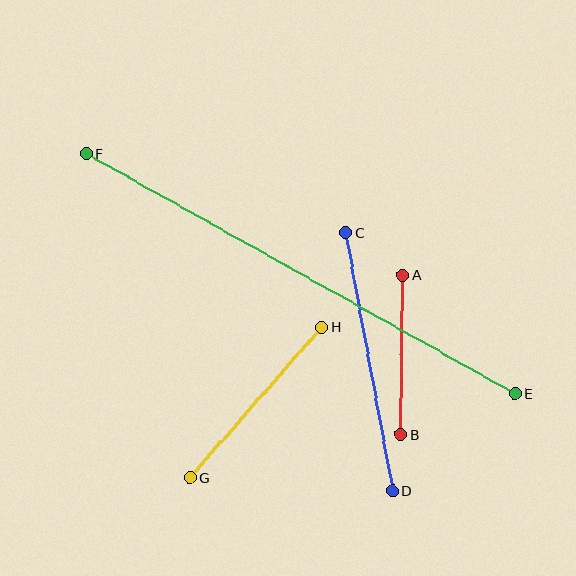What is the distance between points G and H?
The distance is approximately 200 pixels.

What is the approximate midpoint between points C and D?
The midpoint is at approximately (369, 362) pixels.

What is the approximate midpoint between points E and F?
The midpoint is at approximately (300, 274) pixels.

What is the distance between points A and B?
The distance is approximately 160 pixels.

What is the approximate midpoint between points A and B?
The midpoint is at approximately (402, 354) pixels.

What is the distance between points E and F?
The distance is approximately 491 pixels.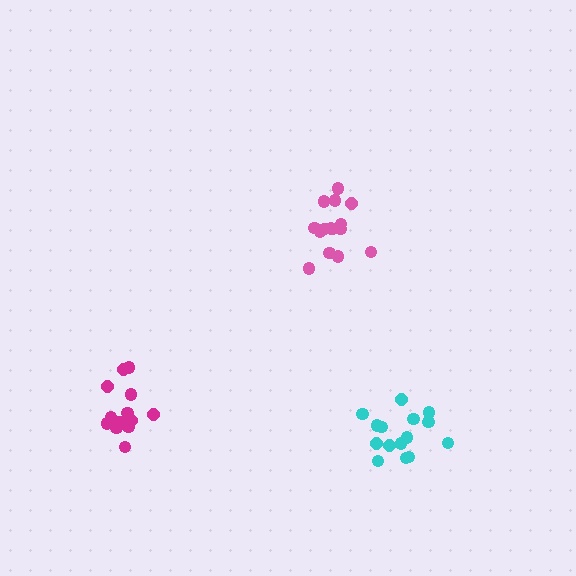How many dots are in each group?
Group 1: 15 dots, Group 2: 15 dots, Group 3: 13 dots (43 total).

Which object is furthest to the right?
The cyan cluster is rightmost.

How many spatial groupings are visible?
There are 3 spatial groupings.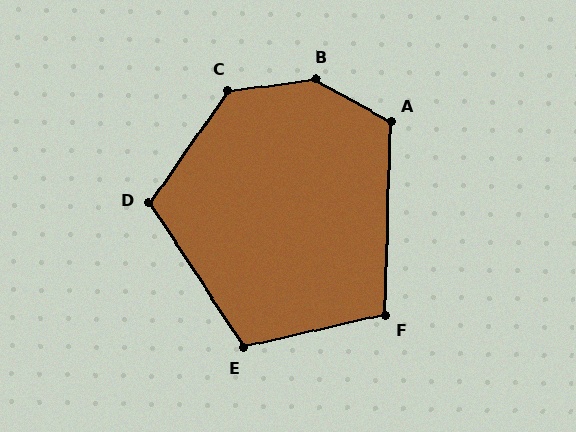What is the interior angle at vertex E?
Approximately 110 degrees (obtuse).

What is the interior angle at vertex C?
Approximately 132 degrees (obtuse).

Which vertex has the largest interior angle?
B, at approximately 144 degrees.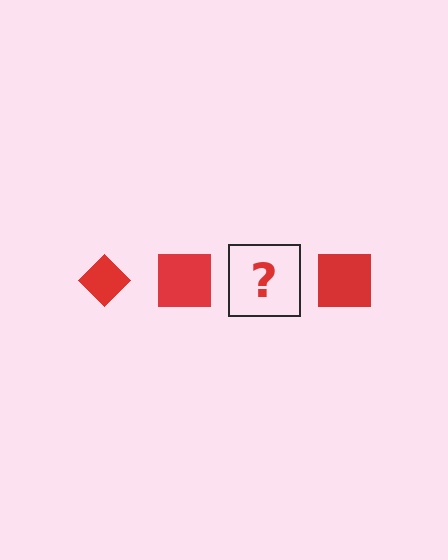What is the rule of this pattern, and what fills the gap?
The rule is that the pattern cycles through diamond, square shapes in red. The gap should be filled with a red diamond.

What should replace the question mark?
The question mark should be replaced with a red diamond.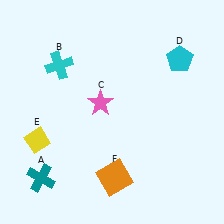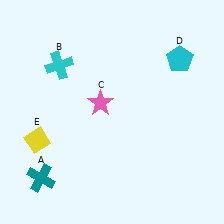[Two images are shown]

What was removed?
The orange square (F) was removed in Image 2.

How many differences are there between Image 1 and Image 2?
There is 1 difference between the two images.